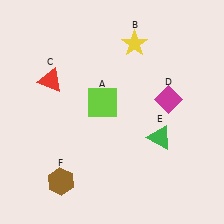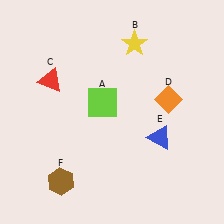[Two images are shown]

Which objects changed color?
D changed from magenta to orange. E changed from green to blue.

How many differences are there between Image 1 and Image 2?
There are 2 differences between the two images.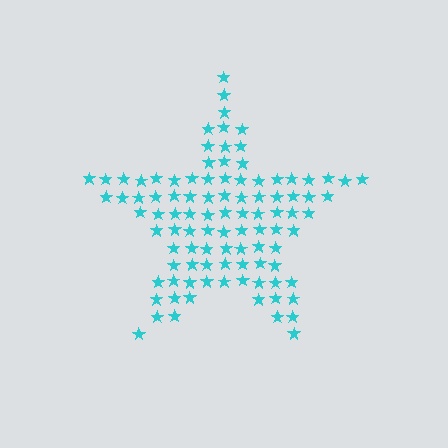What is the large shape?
The large shape is a star.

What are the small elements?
The small elements are stars.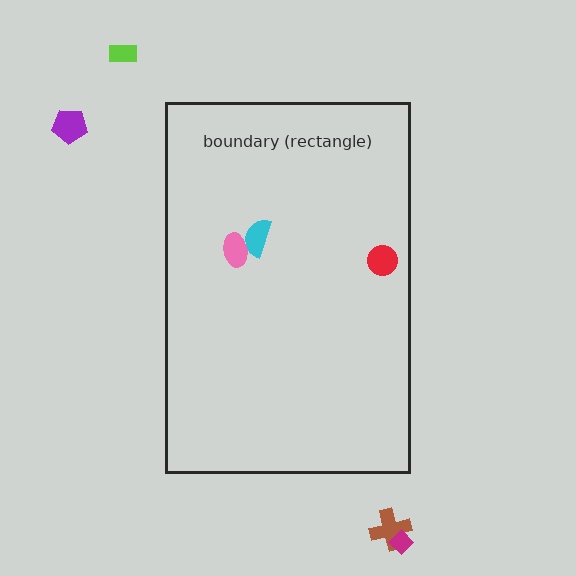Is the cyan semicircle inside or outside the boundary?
Inside.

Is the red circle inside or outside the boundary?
Inside.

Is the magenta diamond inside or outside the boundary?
Outside.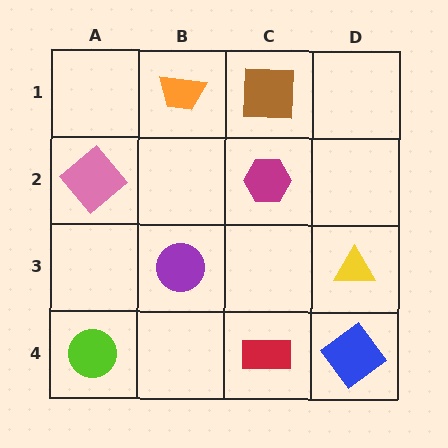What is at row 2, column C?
A magenta hexagon.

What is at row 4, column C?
A red rectangle.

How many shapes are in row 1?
2 shapes.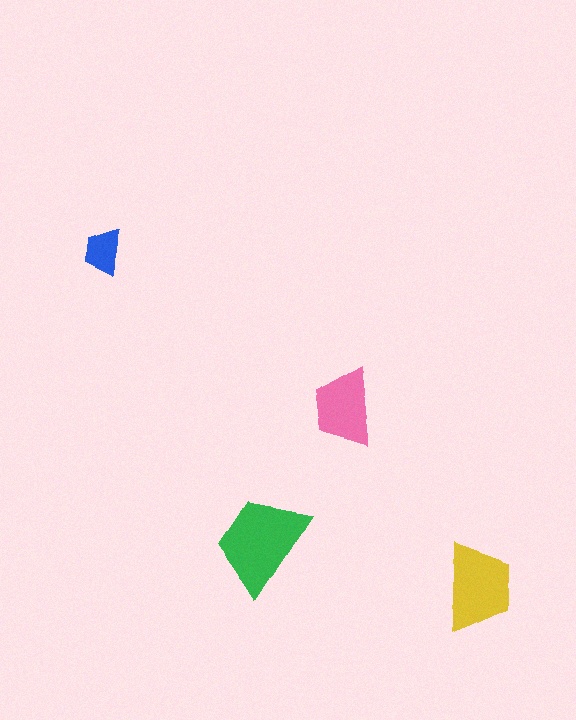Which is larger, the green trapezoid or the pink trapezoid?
The green one.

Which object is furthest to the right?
The yellow trapezoid is rightmost.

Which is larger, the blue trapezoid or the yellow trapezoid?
The yellow one.